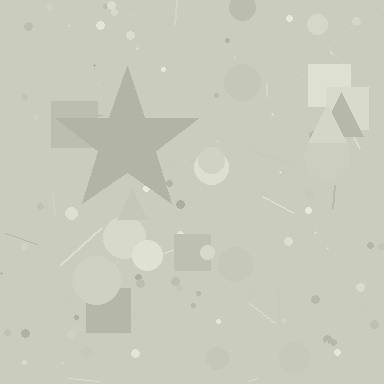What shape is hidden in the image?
A star is hidden in the image.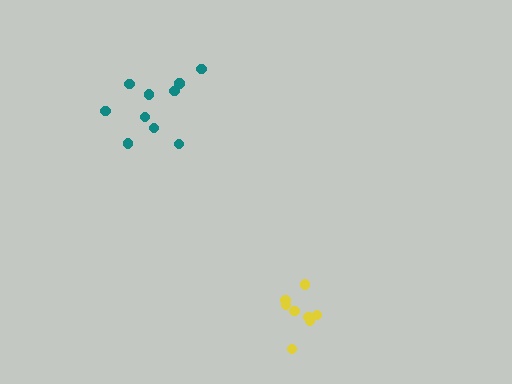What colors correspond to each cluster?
The clusters are colored: yellow, teal.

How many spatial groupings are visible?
There are 2 spatial groupings.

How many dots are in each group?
Group 1: 8 dots, Group 2: 10 dots (18 total).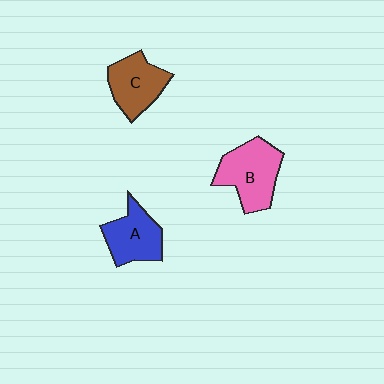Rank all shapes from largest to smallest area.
From largest to smallest: B (pink), C (brown), A (blue).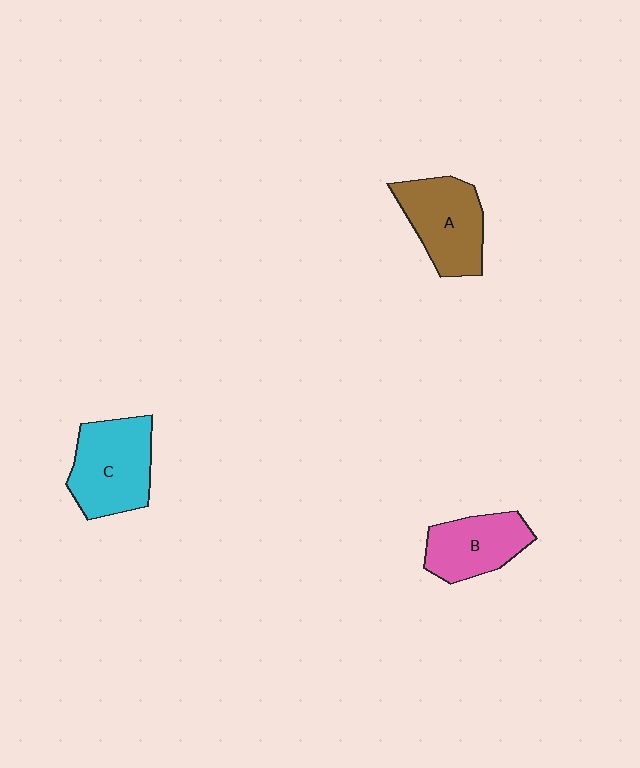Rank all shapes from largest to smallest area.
From largest to smallest: C (cyan), A (brown), B (pink).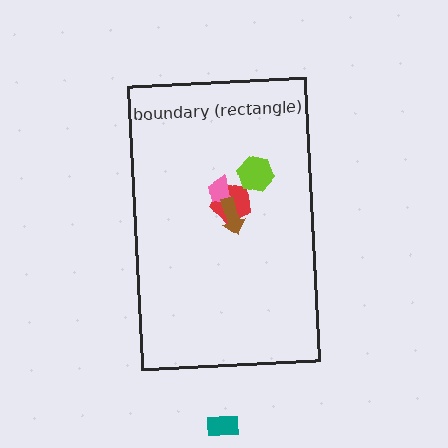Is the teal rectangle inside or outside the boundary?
Outside.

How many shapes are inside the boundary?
4 inside, 1 outside.